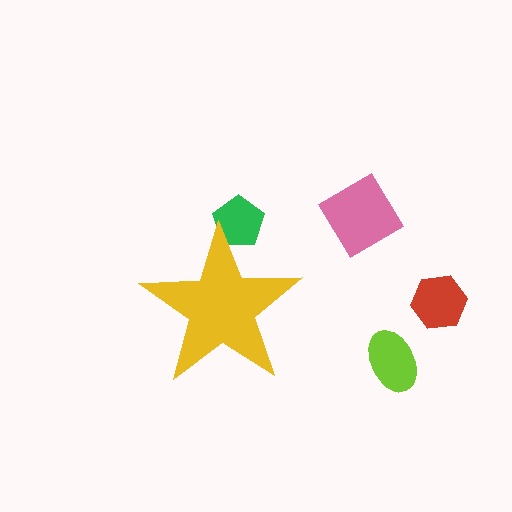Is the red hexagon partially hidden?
No, the red hexagon is fully visible.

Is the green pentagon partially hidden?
Yes, the green pentagon is partially hidden behind the yellow star.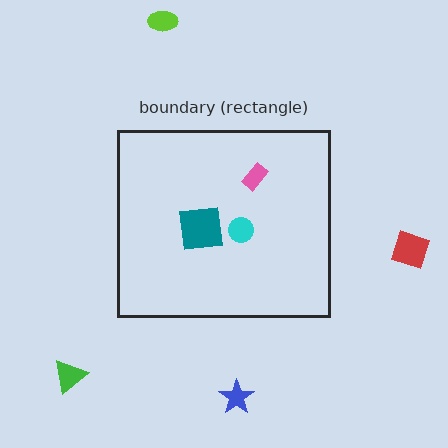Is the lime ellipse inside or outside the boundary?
Outside.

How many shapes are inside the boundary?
3 inside, 4 outside.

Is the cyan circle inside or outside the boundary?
Inside.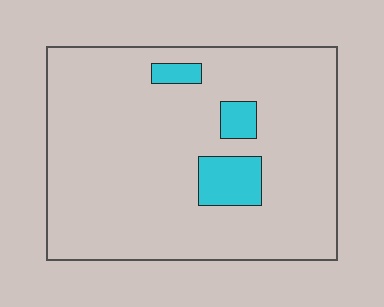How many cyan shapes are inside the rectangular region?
3.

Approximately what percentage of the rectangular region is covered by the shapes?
Approximately 10%.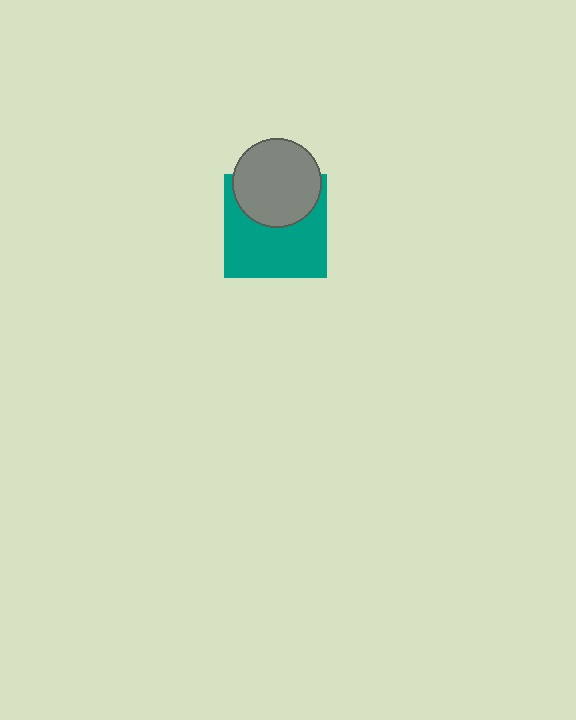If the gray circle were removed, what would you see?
You would see the complete teal square.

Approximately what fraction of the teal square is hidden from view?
Roughly 37% of the teal square is hidden behind the gray circle.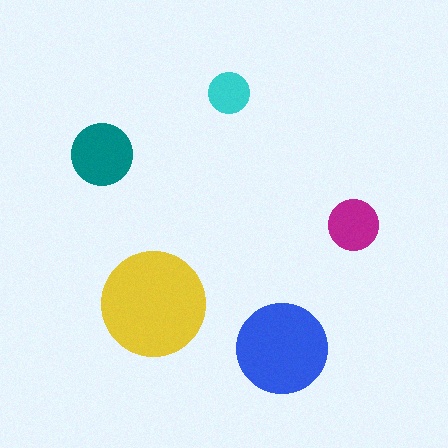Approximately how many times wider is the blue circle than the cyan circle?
About 2 times wider.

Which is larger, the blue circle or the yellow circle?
The yellow one.